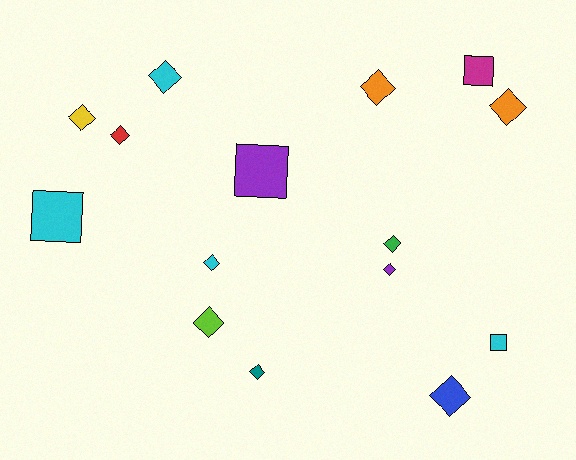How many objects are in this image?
There are 15 objects.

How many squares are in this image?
There are 4 squares.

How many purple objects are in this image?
There are 2 purple objects.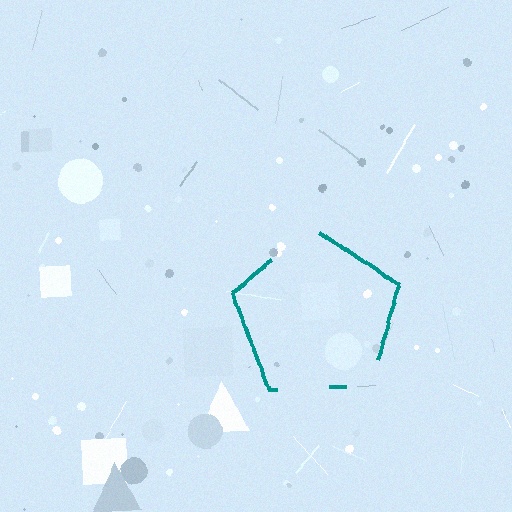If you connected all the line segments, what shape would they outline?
They would outline a pentagon.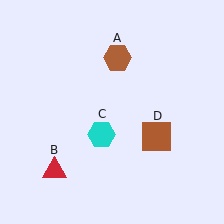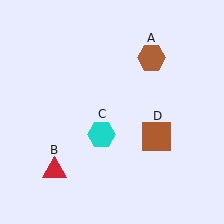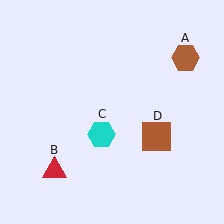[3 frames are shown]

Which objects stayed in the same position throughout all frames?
Red triangle (object B) and cyan hexagon (object C) and brown square (object D) remained stationary.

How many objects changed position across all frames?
1 object changed position: brown hexagon (object A).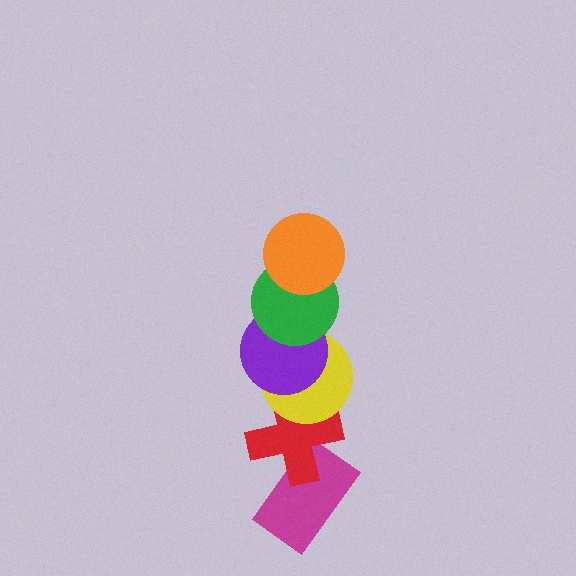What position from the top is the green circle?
The green circle is 2nd from the top.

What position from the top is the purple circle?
The purple circle is 3rd from the top.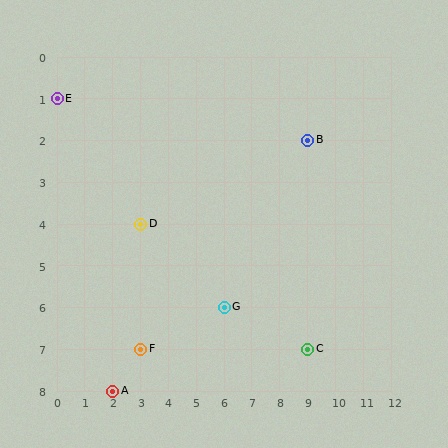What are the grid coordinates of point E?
Point E is at grid coordinates (0, 1).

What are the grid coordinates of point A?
Point A is at grid coordinates (2, 8).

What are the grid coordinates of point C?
Point C is at grid coordinates (9, 7).